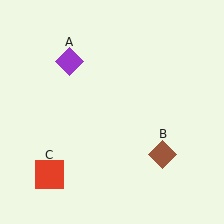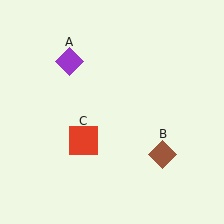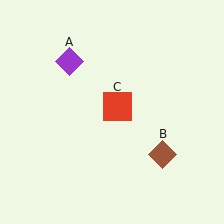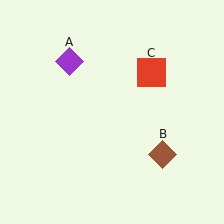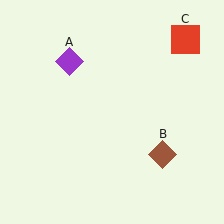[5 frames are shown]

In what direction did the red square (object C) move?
The red square (object C) moved up and to the right.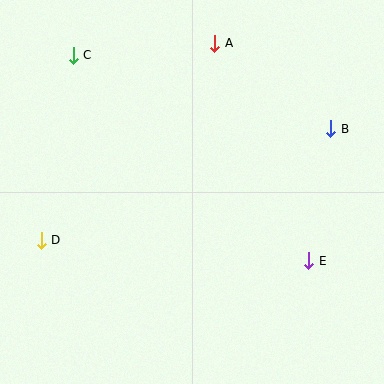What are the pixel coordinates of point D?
Point D is at (41, 240).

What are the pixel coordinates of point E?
Point E is at (309, 261).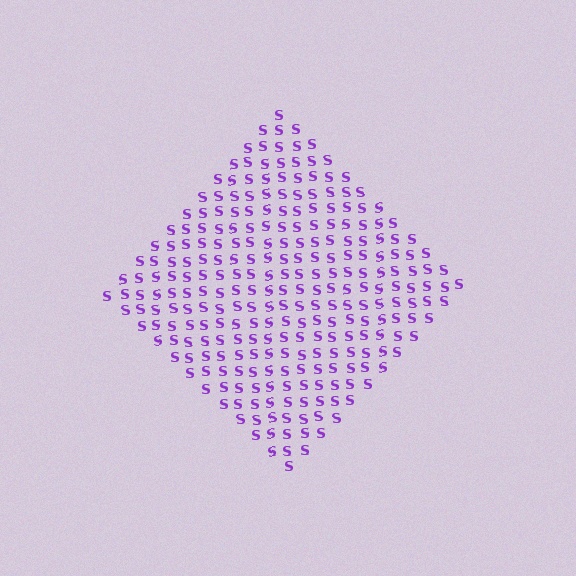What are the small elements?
The small elements are letter S's.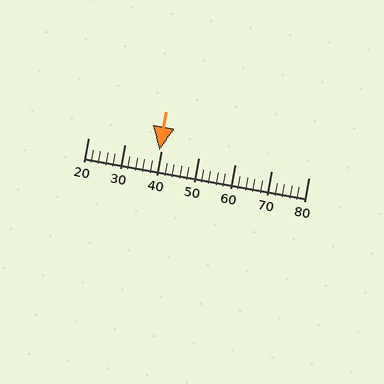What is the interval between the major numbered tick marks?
The major tick marks are spaced 10 units apart.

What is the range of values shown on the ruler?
The ruler shows values from 20 to 80.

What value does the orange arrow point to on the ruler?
The orange arrow points to approximately 40.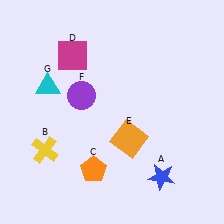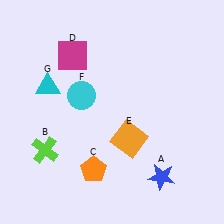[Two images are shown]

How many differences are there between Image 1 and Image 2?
There are 2 differences between the two images.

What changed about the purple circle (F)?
In Image 1, F is purple. In Image 2, it changed to cyan.